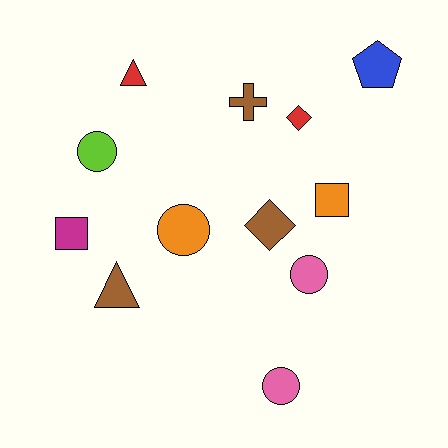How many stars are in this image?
There are no stars.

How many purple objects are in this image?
There are no purple objects.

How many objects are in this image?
There are 12 objects.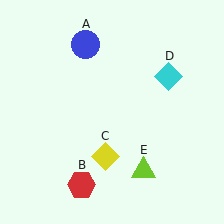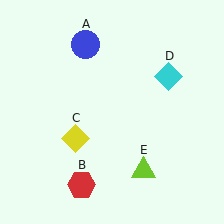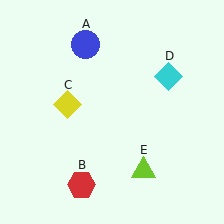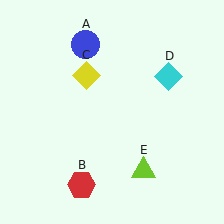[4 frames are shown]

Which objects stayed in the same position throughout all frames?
Blue circle (object A) and red hexagon (object B) and cyan diamond (object D) and lime triangle (object E) remained stationary.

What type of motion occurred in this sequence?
The yellow diamond (object C) rotated clockwise around the center of the scene.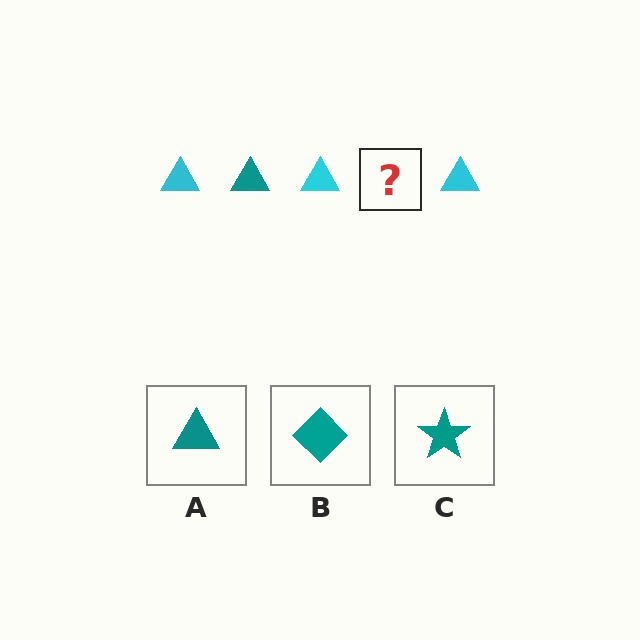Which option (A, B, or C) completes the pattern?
A.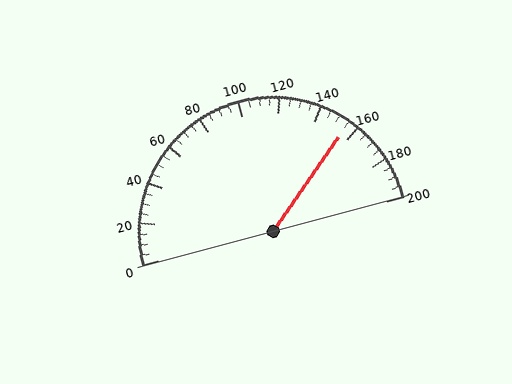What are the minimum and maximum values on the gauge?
The gauge ranges from 0 to 200.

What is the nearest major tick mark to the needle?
The nearest major tick mark is 160.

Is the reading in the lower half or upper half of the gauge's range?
The reading is in the upper half of the range (0 to 200).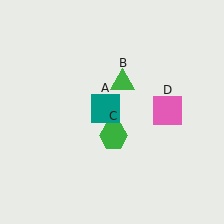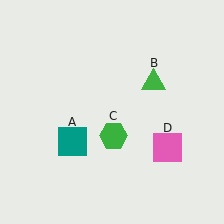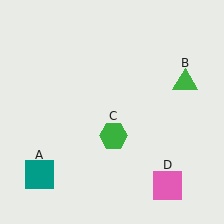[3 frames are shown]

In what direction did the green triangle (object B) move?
The green triangle (object B) moved right.